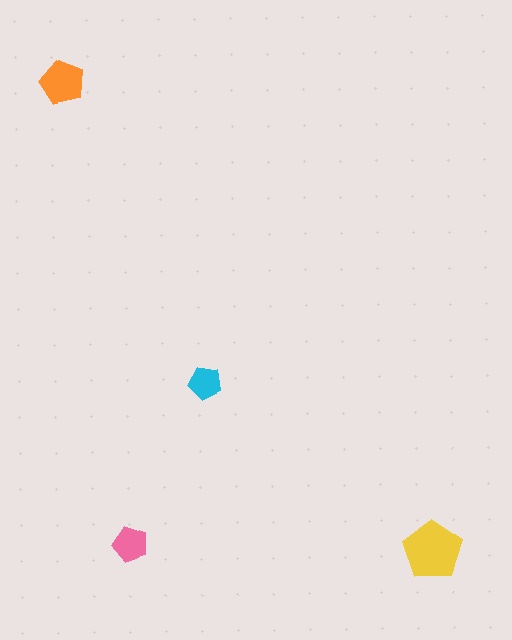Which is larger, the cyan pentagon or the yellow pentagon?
The yellow one.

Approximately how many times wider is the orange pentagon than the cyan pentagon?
About 1.5 times wider.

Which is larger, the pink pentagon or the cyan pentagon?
The pink one.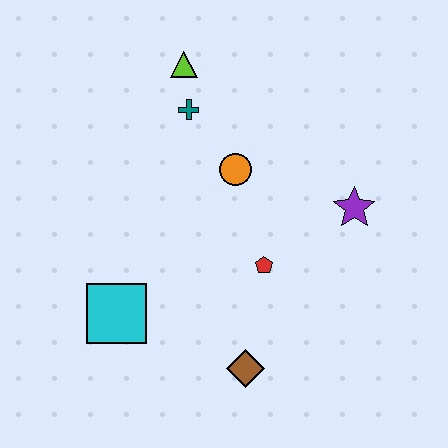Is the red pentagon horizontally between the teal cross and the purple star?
Yes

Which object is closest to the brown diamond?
The red pentagon is closest to the brown diamond.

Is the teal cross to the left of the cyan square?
No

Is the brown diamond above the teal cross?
No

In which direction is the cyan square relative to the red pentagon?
The cyan square is to the left of the red pentagon.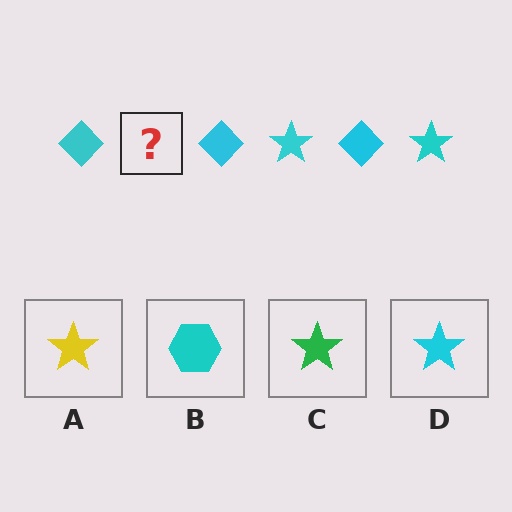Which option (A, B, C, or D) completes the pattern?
D.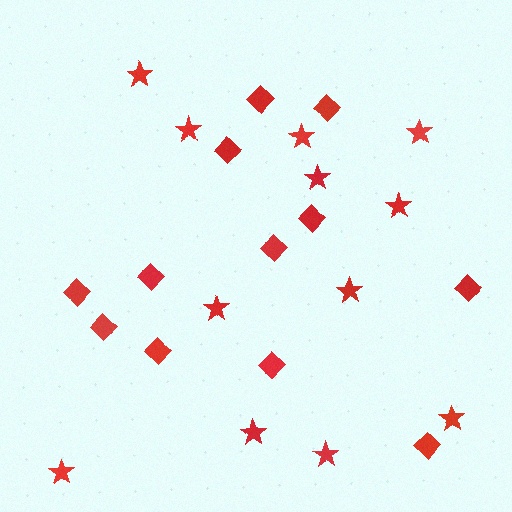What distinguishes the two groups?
There are 2 groups: one group of stars (12) and one group of diamonds (12).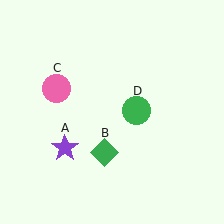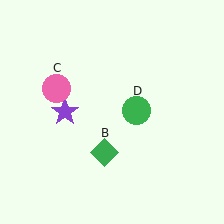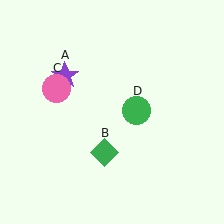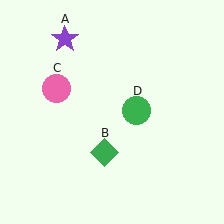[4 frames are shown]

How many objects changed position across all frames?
1 object changed position: purple star (object A).